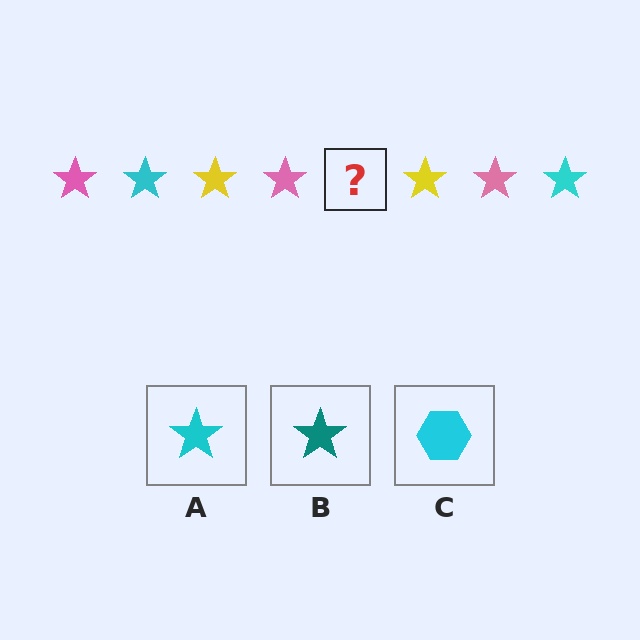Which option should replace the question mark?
Option A.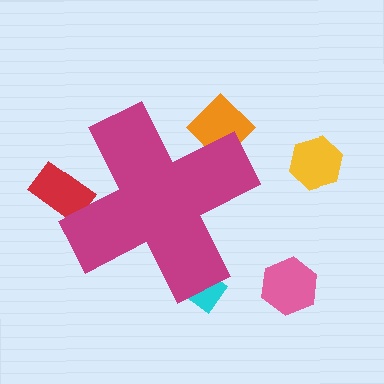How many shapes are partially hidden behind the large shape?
3 shapes are partially hidden.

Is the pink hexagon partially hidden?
No, the pink hexagon is fully visible.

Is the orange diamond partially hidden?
Yes, the orange diamond is partially hidden behind the magenta cross.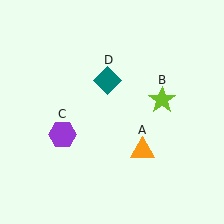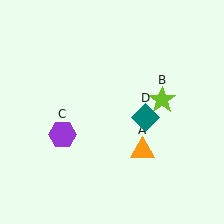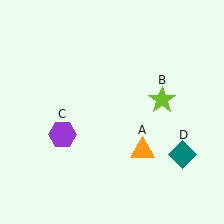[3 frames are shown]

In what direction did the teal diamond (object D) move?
The teal diamond (object D) moved down and to the right.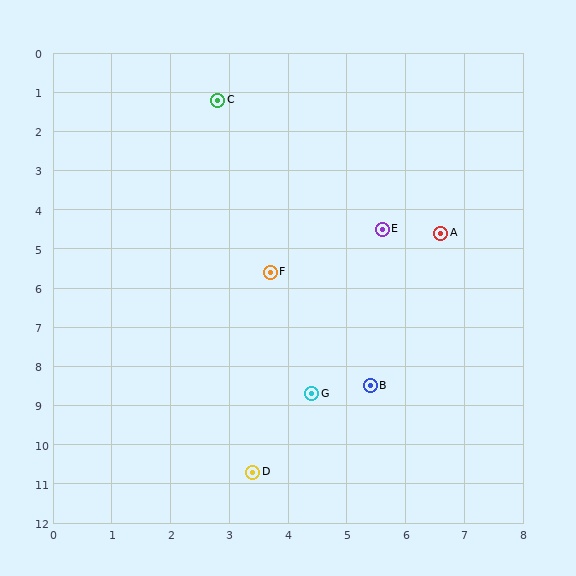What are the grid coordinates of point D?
Point D is at approximately (3.4, 10.7).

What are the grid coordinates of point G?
Point G is at approximately (4.4, 8.7).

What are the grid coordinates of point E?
Point E is at approximately (5.6, 4.5).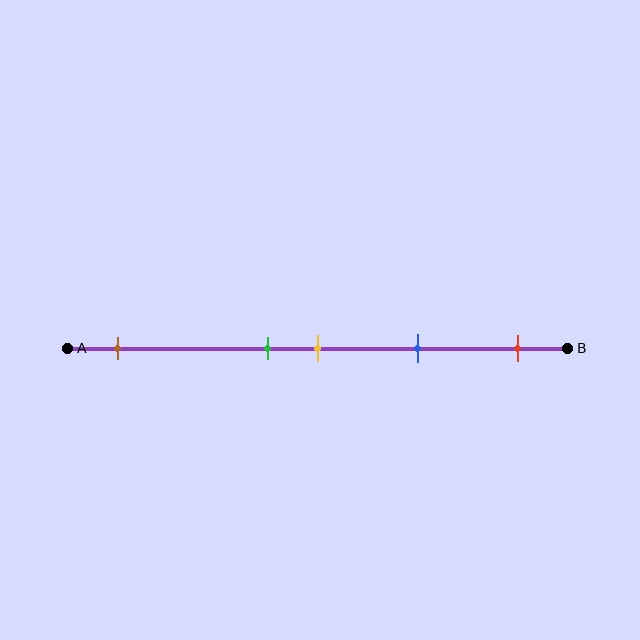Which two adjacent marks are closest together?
The green and yellow marks are the closest adjacent pair.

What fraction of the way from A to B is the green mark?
The green mark is approximately 40% (0.4) of the way from A to B.